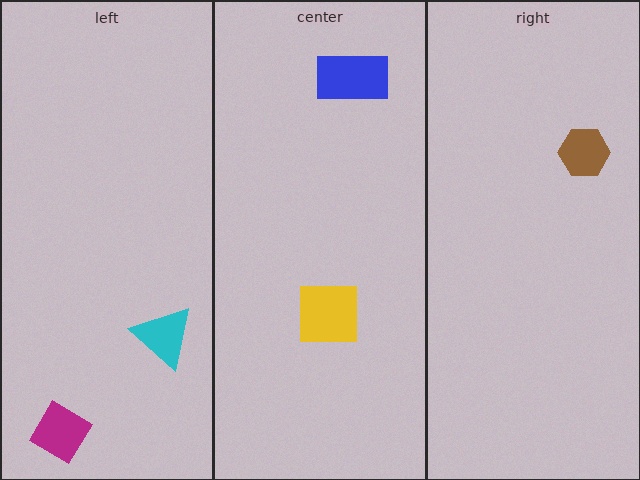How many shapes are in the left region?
2.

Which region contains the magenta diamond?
The left region.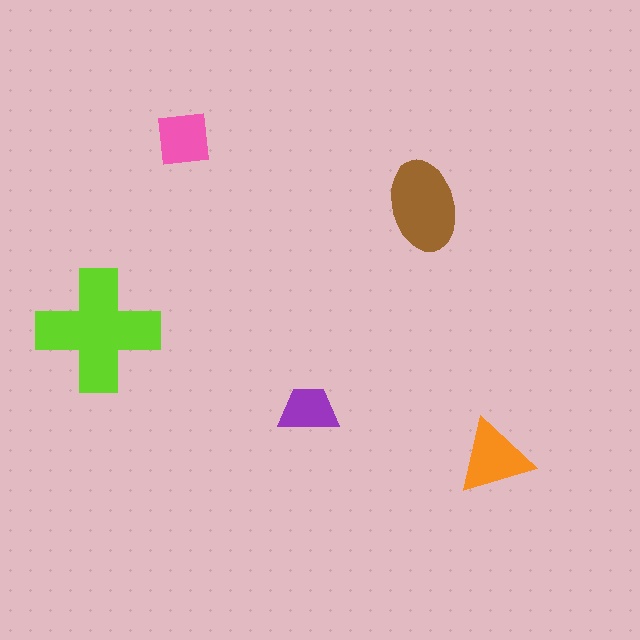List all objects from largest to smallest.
The lime cross, the brown ellipse, the orange triangle, the pink square, the purple trapezoid.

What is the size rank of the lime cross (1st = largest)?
1st.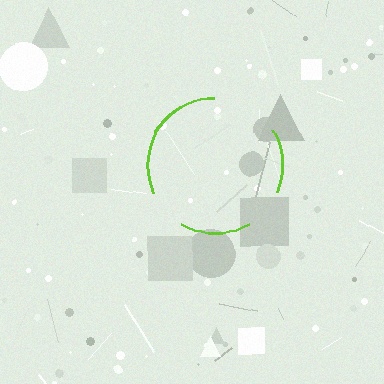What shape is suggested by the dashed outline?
The dashed outline suggests a circle.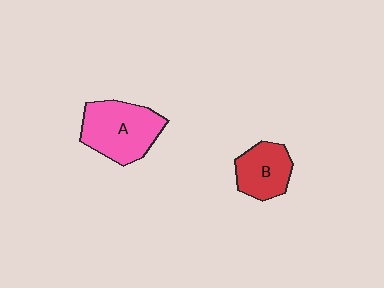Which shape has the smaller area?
Shape B (red).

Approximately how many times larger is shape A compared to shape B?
Approximately 1.5 times.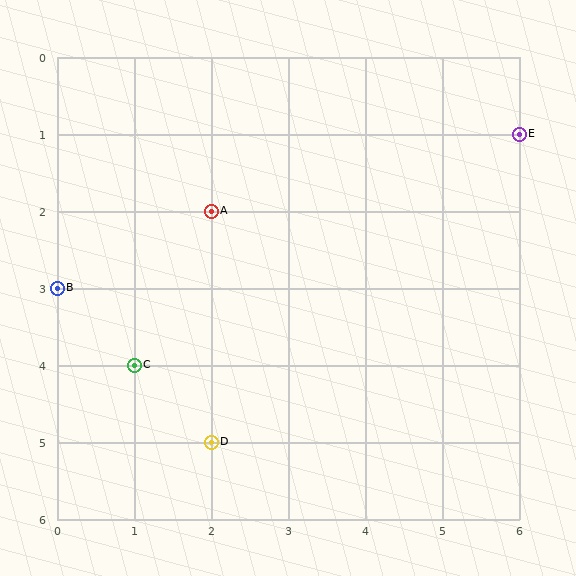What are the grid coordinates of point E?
Point E is at grid coordinates (6, 1).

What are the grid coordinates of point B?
Point B is at grid coordinates (0, 3).